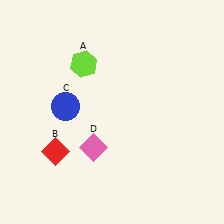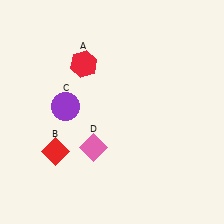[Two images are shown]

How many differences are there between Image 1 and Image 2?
There are 2 differences between the two images.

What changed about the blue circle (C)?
In Image 1, C is blue. In Image 2, it changed to purple.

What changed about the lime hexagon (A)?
In Image 1, A is lime. In Image 2, it changed to red.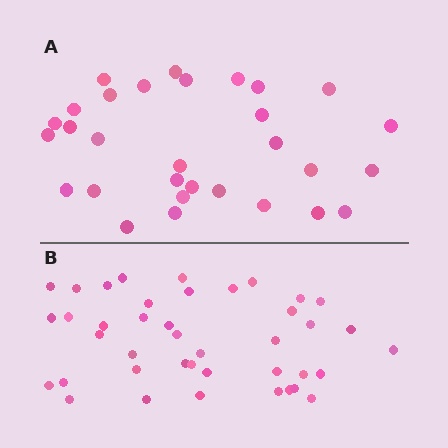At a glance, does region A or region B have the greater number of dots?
Region B (the bottom region) has more dots.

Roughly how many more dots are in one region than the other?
Region B has roughly 12 or so more dots than region A.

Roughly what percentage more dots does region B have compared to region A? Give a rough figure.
About 35% more.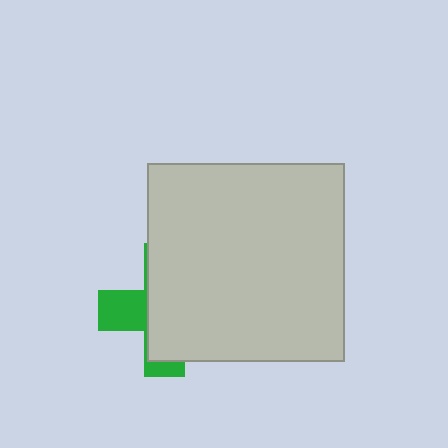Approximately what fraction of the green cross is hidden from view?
Roughly 68% of the green cross is hidden behind the light gray square.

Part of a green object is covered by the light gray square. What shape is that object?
It is a cross.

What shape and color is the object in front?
The object in front is a light gray square.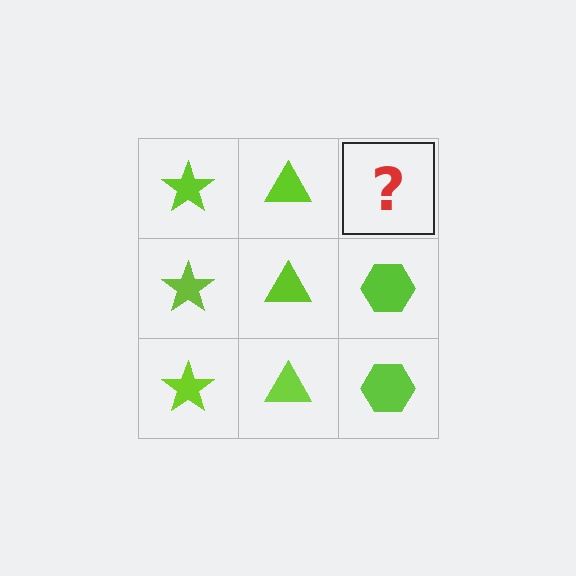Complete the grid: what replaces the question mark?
The question mark should be replaced with a lime hexagon.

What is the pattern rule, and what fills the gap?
The rule is that each column has a consistent shape. The gap should be filled with a lime hexagon.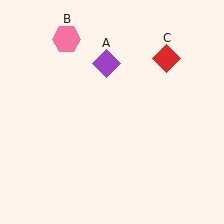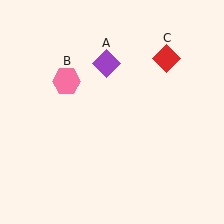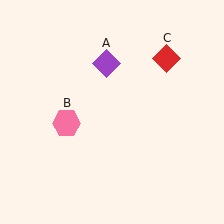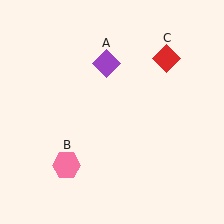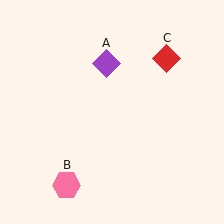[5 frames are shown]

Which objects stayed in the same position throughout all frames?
Purple diamond (object A) and red diamond (object C) remained stationary.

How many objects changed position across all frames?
1 object changed position: pink hexagon (object B).